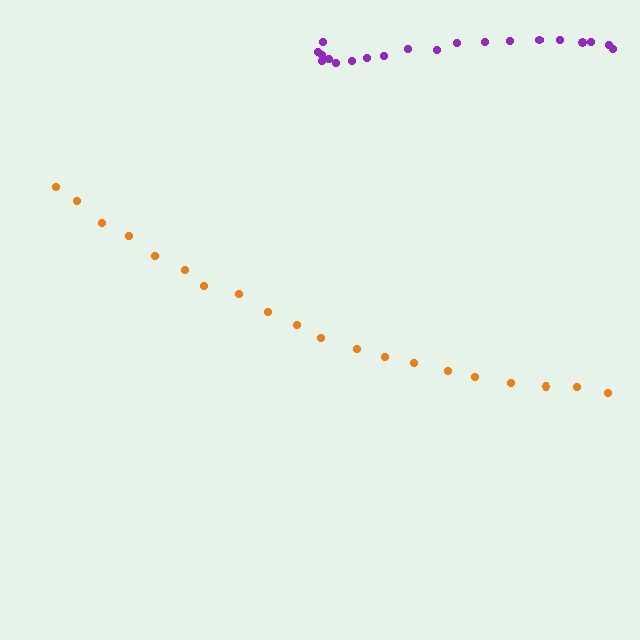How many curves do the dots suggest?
There are 2 distinct paths.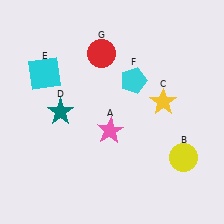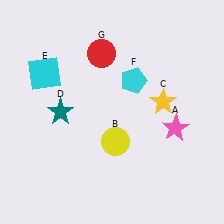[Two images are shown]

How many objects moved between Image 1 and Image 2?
2 objects moved between the two images.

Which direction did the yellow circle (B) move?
The yellow circle (B) moved left.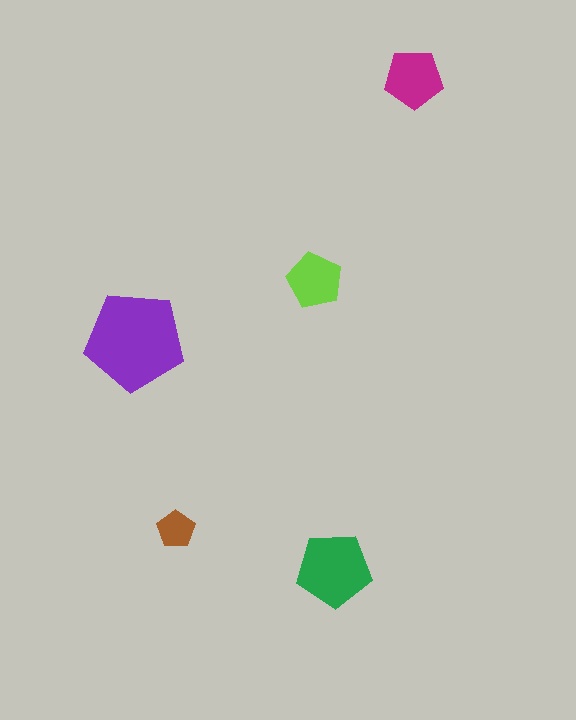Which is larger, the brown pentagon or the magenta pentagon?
The magenta one.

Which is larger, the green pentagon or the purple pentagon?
The purple one.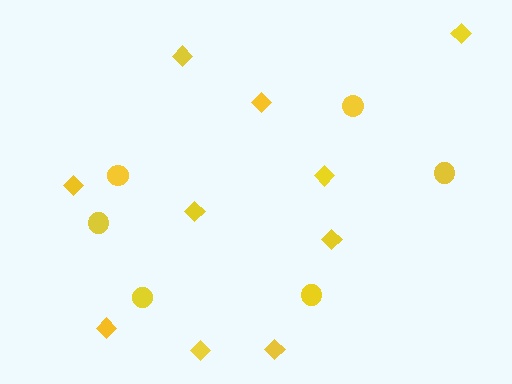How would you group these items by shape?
There are 2 groups: one group of circles (6) and one group of diamonds (10).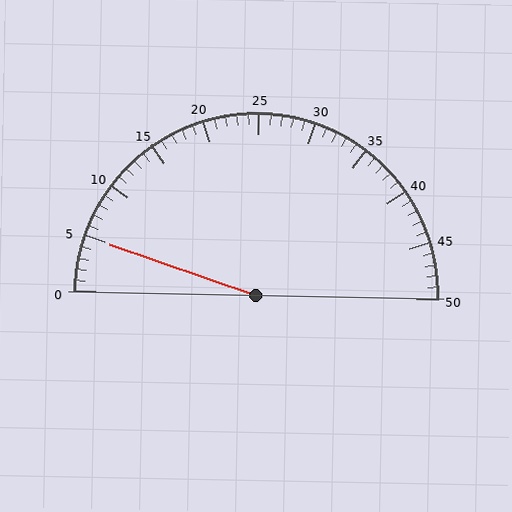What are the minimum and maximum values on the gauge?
The gauge ranges from 0 to 50.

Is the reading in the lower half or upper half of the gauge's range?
The reading is in the lower half of the range (0 to 50).